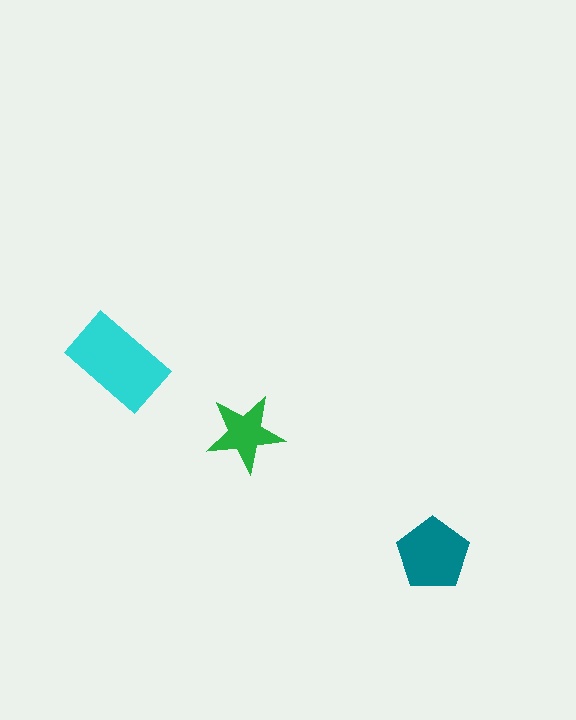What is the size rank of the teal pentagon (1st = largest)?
2nd.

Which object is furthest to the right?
The teal pentagon is rightmost.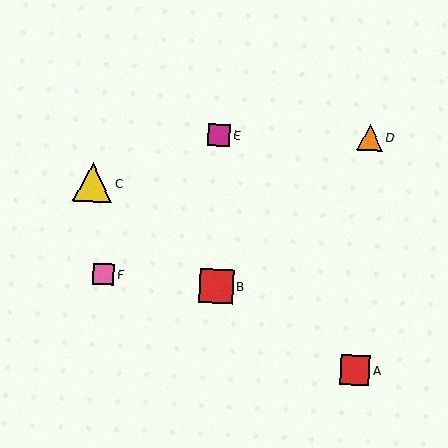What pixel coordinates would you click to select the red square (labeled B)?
Click at (216, 286) to select the red square B.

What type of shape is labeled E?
Shape E is a magenta square.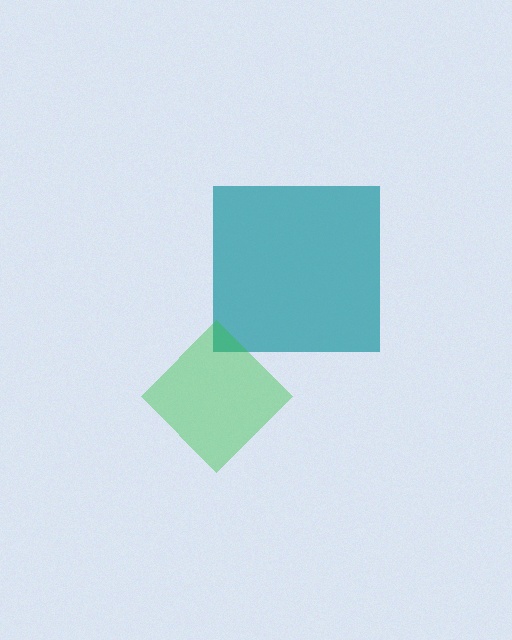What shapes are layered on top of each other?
The layered shapes are: a teal square, a green diamond.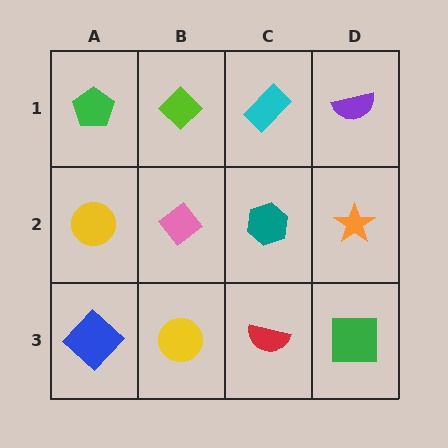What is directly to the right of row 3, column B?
A red semicircle.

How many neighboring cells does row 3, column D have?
2.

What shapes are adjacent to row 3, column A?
A yellow circle (row 2, column A), a yellow circle (row 3, column B).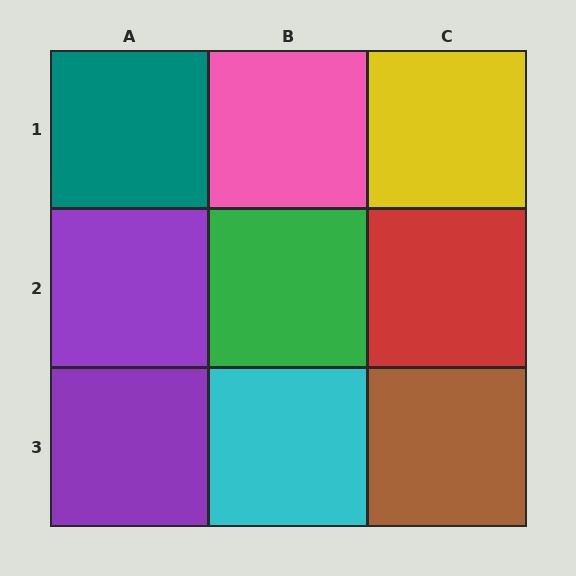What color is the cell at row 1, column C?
Yellow.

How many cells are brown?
1 cell is brown.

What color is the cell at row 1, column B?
Pink.